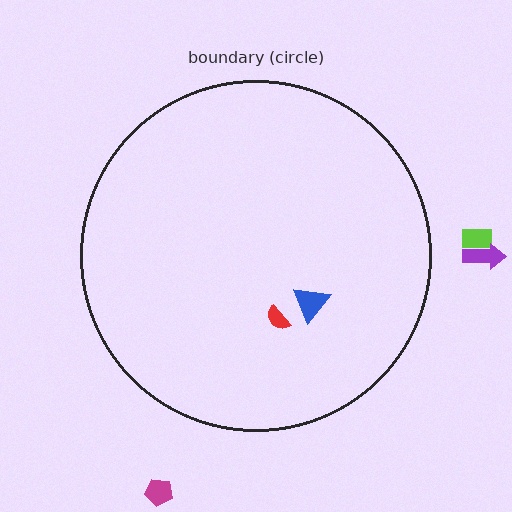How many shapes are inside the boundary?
2 inside, 3 outside.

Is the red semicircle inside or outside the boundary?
Inside.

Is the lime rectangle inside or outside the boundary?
Outside.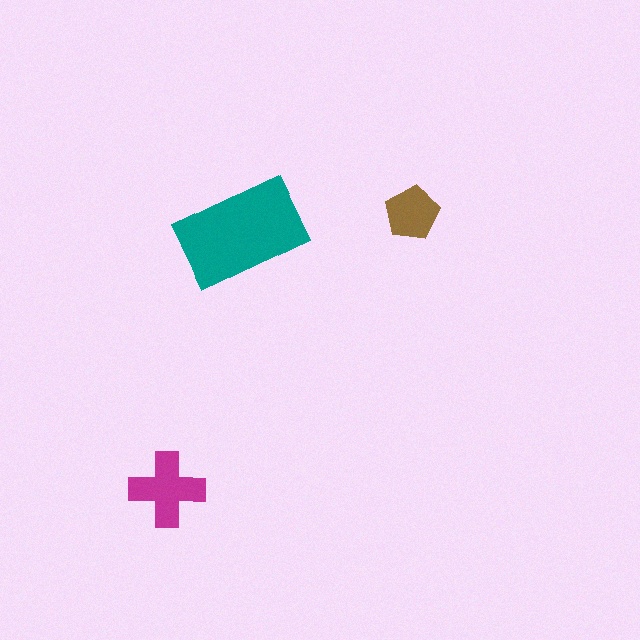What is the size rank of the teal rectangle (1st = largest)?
1st.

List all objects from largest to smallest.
The teal rectangle, the magenta cross, the brown pentagon.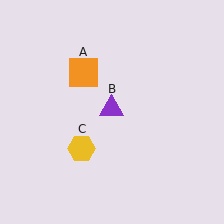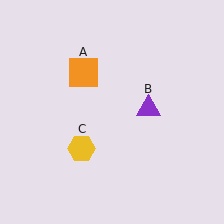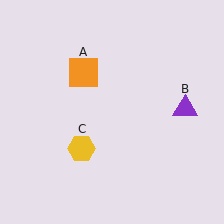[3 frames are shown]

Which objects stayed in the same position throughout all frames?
Orange square (object A) and yellow hexagon (object C) remained stationary.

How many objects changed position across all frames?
1 object changed position: purple triangle (object B).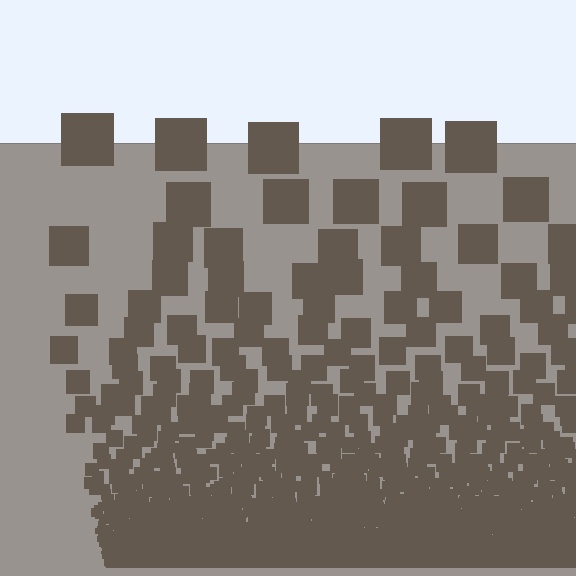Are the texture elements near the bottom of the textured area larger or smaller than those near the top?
Smaller. The gradient is inverted — elements near the bottom are smaller and denser.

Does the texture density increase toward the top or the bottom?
Density increases toward the bottom.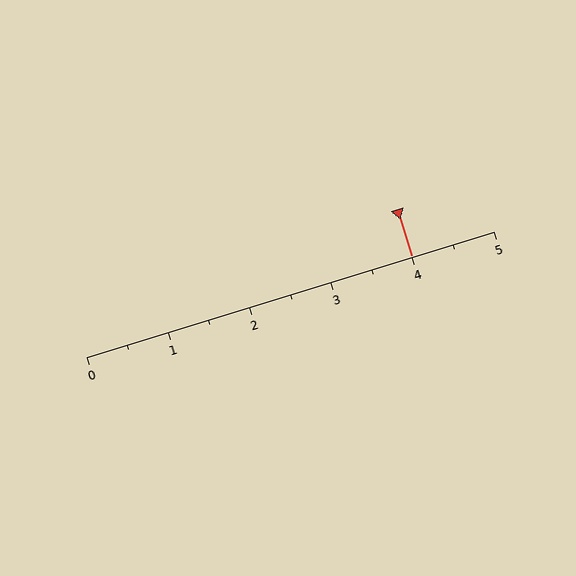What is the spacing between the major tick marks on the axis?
The major ticks are spaced 1 apart.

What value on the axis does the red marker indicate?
The marker indicates approximately 4.